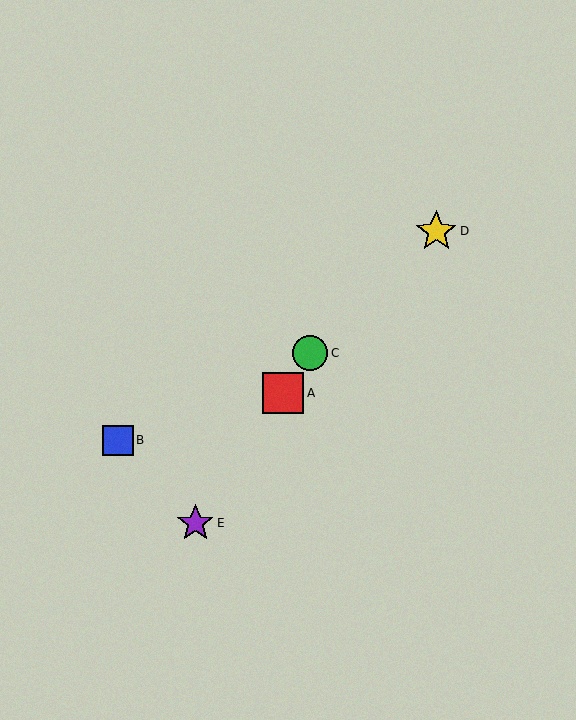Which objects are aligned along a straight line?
Objects A, C, E are aligned along a straight line.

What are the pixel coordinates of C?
Object C is at (310, 353).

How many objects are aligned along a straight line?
3 objects (A, C, E) are aligned along a straight line.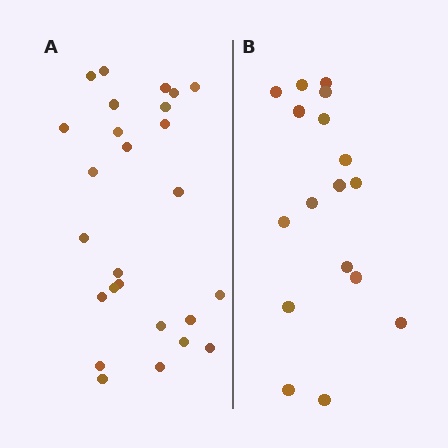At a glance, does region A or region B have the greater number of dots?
Region A (the left region) has more dots.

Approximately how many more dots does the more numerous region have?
Region A has roughly 8 or so more dots than region B.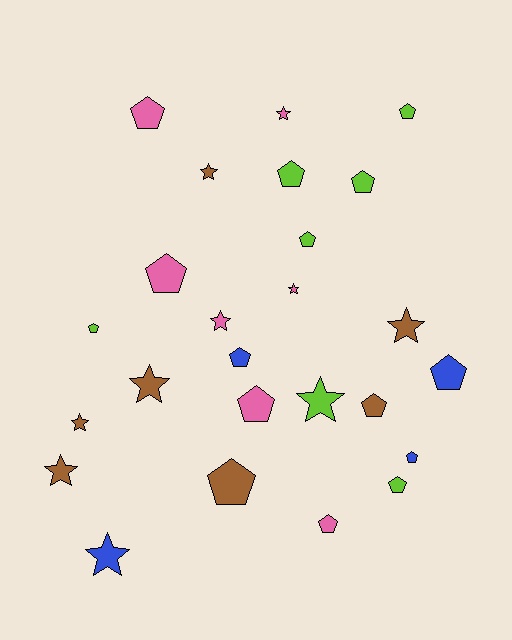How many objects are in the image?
There are 25 objects.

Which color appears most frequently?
Pink, with 7 objects.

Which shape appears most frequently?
Pentagon, with 15 objects.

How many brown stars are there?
There are 5 brown stars.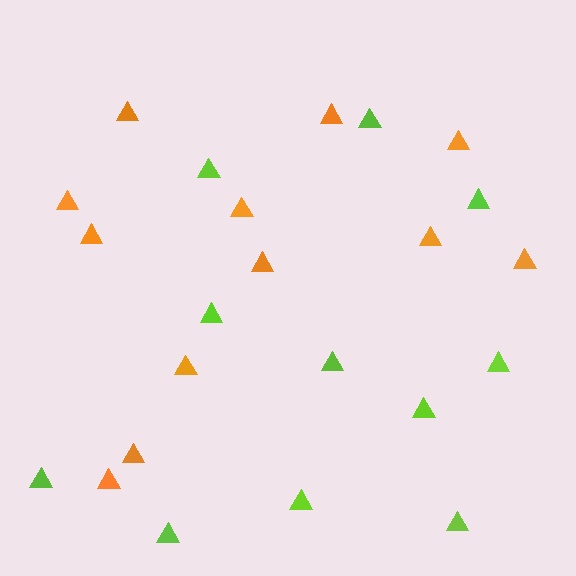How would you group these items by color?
There are 2 groups: one group of orange triangles (12) and one group of lime triangles (11).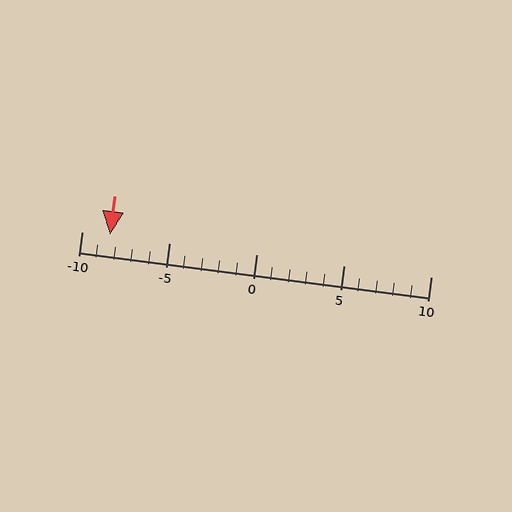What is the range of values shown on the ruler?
The ruler shows values from -10 to 10.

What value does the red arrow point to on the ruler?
The red arrow points to approximately -8.